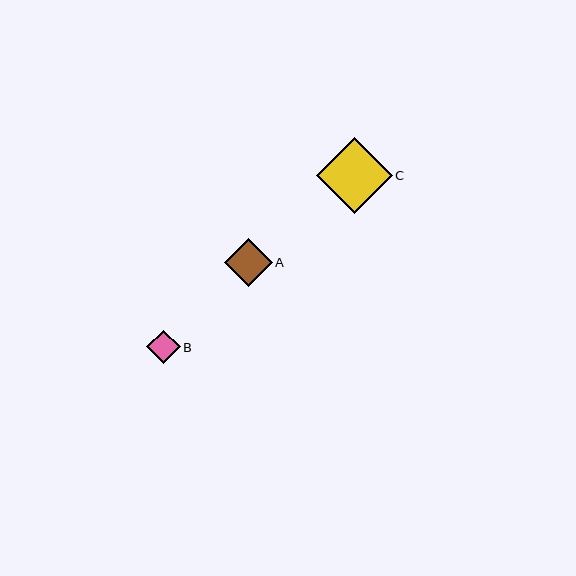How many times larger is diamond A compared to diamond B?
Diamond A is approximately 1.4 times the size of diamond B.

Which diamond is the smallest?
Diamond B is the smallest with a size of approximately 33 pixels.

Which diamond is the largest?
Diamond C is the largest with a size of approximately 76 pixels.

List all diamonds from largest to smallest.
From largest to smallest: C, A, B.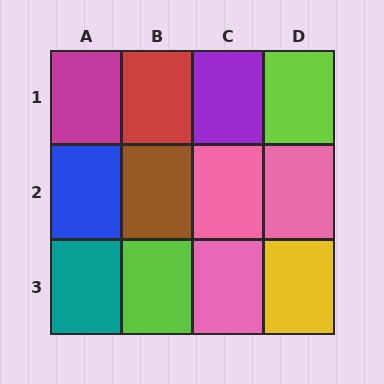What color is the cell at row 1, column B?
Red.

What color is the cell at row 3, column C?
Pink.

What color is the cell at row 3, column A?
Teal.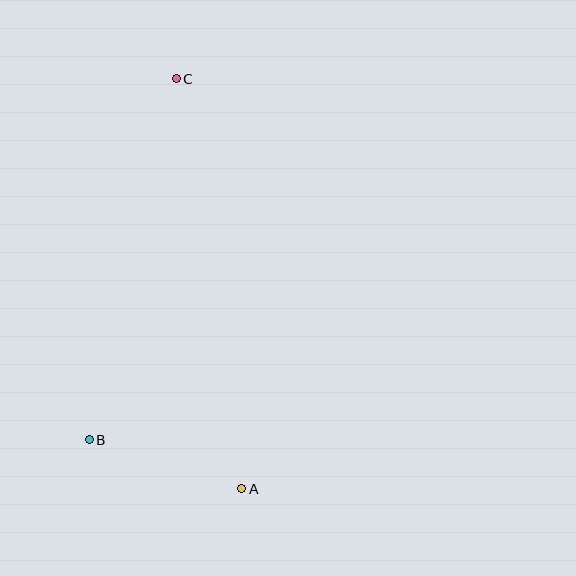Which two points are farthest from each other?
Points A and C are farthest from each other.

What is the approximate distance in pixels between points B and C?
The distance between B and C is approximately 371 pixels.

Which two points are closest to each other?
Points A and B are closest to each other.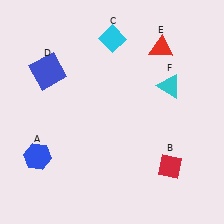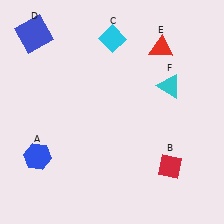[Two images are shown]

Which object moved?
The blue square (D) moved up.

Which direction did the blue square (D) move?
The blue square (D) moved up.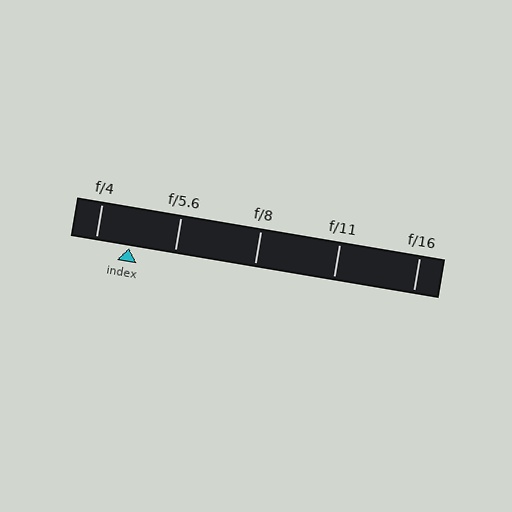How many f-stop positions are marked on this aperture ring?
There are 5 f-stop positions marked.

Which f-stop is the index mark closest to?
The index mark is closest to f/4.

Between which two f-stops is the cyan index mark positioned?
The index mark is between f/4 and f/5.6.